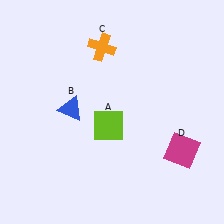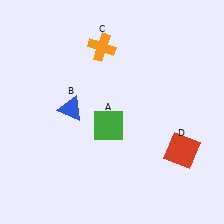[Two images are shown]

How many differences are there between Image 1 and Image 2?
There are 2 differences between the two images.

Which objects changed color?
A changed from lime to green. D changed from magenta to red.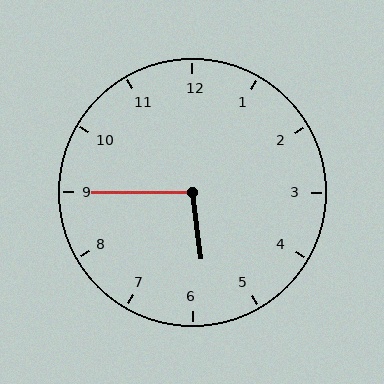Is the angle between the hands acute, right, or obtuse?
It is obtuse.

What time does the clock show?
5:45.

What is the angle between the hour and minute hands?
Approximately 98 degrees.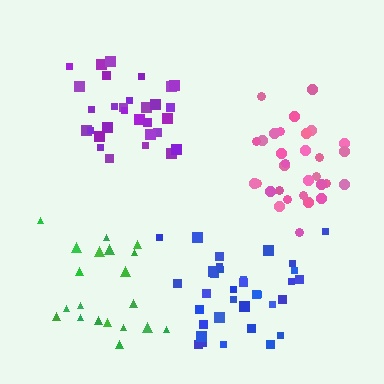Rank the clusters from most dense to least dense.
pink, purple, blue, green.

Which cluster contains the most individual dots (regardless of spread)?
Blue (34).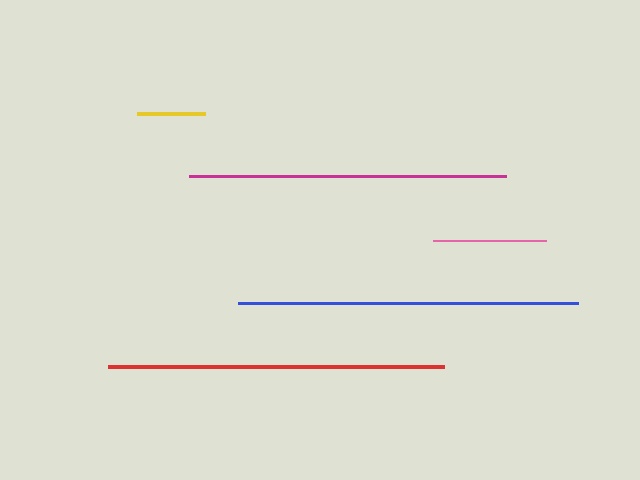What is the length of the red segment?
The red segment is approximately 336 pixels long.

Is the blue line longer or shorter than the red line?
The blue line is longer than the red line.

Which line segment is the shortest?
The yellow line is the shortest at approximately 68 pixels.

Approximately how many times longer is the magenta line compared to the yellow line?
The magenta line is approximately 4.7 times the length of the yellow line.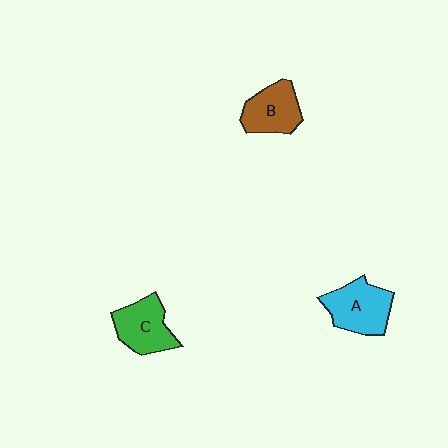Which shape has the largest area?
Shape A (cyan).